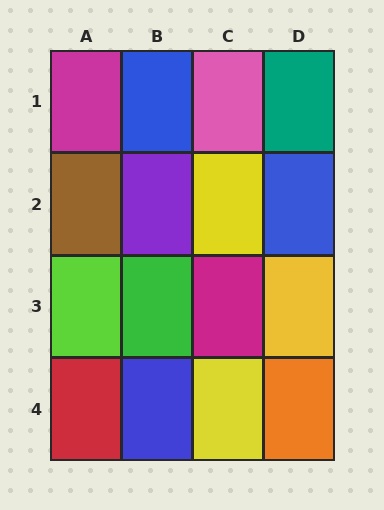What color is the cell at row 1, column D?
Teal.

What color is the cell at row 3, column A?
Lime.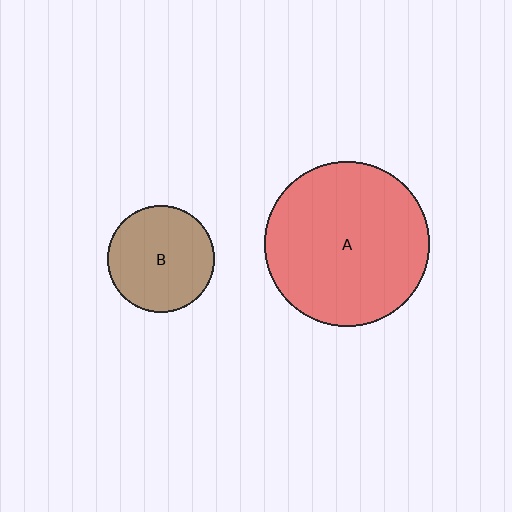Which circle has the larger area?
Circle A (red).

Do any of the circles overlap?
No, none of the circles overlap.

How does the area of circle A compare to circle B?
Approximately 2.4 times.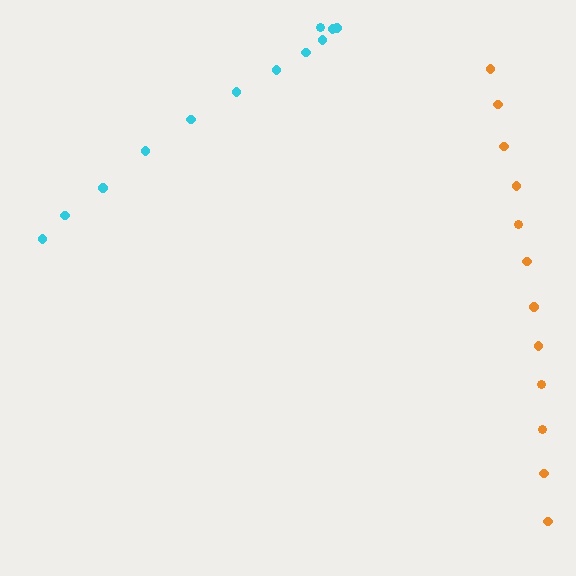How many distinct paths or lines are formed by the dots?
There are 2 distinct paths.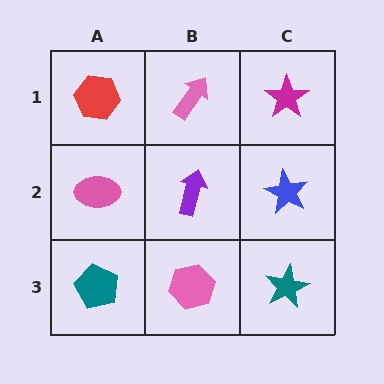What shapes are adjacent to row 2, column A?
A red hexagon (row 1, column A), a teal pentagon (row 3, column A), a purple arrow (row 2, column B).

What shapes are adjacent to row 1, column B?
A purple arrow (row 2, column B), a red hexagon (row 1, column A), a magenta star (row 1, column C).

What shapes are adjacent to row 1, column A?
A pink ellipse (row 2, column A), a pink arrow (row 1, column B).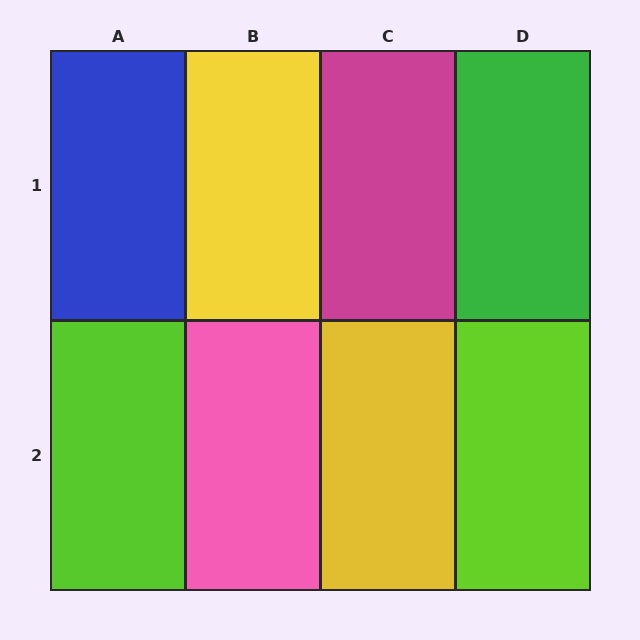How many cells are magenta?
1 cell is magenta.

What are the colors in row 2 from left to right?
Lime, pink, yellow, lime.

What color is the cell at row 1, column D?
Green.